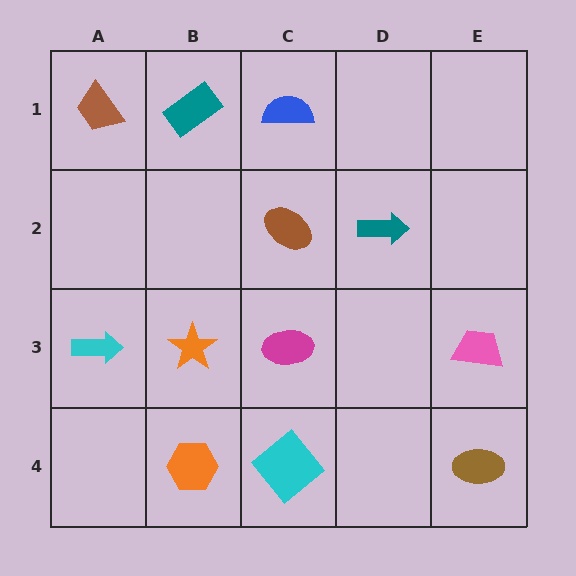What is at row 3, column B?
An orange star.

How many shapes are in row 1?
3 shapes.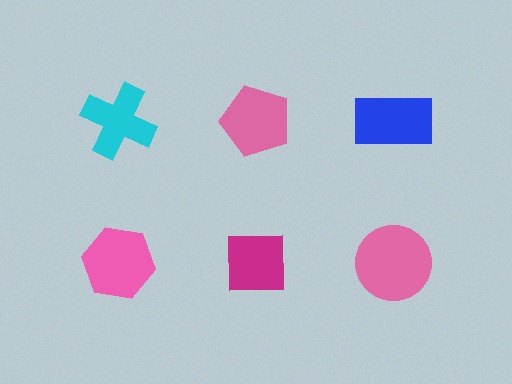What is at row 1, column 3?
A blue rectangle.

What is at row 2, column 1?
A pink hexagon.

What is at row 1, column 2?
A pink pentagon.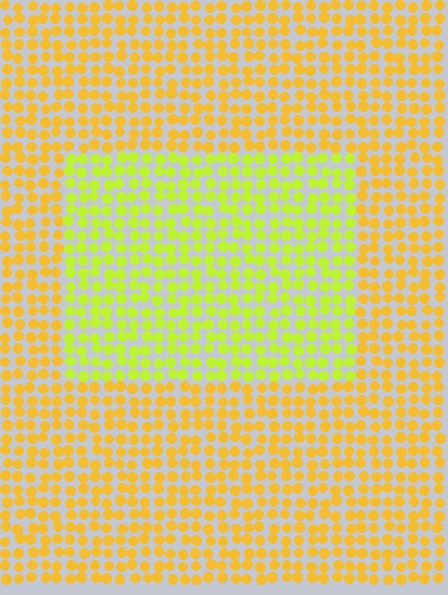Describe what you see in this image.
The image is filled with small yellow elements in a uniform arrangement. A rectangle-shaped region is visible where the elements are tinted to a slightly different hue, forming a subtle color boundary.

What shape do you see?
I see a rectangle.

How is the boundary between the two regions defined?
The boundary is defined purely by a slight shift in hue (about 34 degrees). Spacing, size, and orientation are identical on both sides.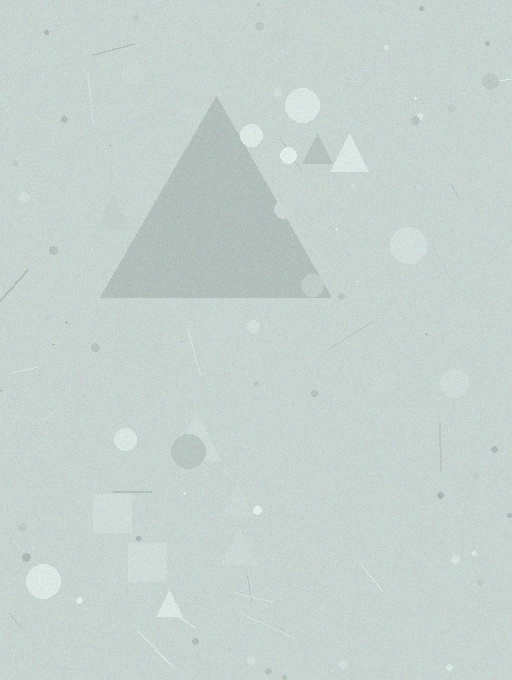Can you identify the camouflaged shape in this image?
The camouflaged shape is a triangle.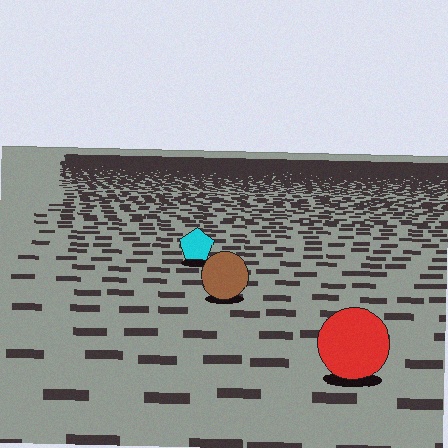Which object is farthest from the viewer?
The cyan pentagon is farthest from the viewer. It appears smaller and the ground texture around it is denser.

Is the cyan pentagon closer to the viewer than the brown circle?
No. The brown circle is closer — you can tell from the texture gradient: the ground texture is coarser near it.